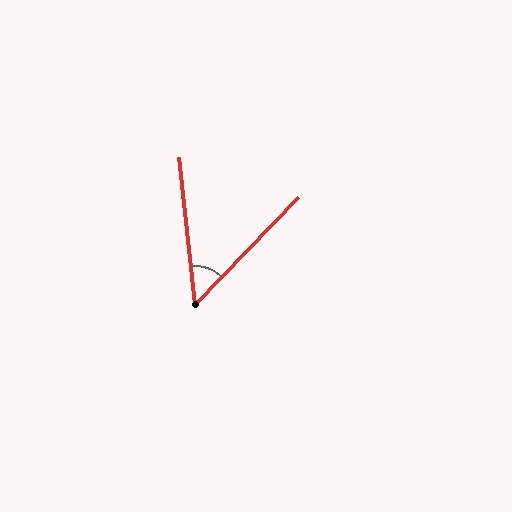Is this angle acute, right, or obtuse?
It is acute.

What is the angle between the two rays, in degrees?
Approximately 50 degrees.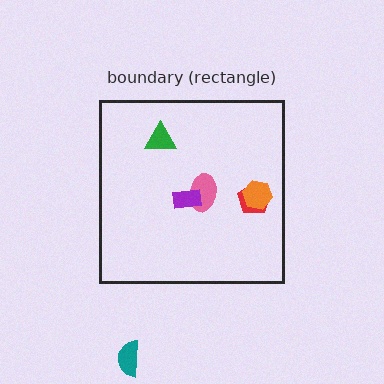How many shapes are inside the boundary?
5 inside, 1 outside.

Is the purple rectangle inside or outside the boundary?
Inside.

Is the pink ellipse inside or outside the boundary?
Inside.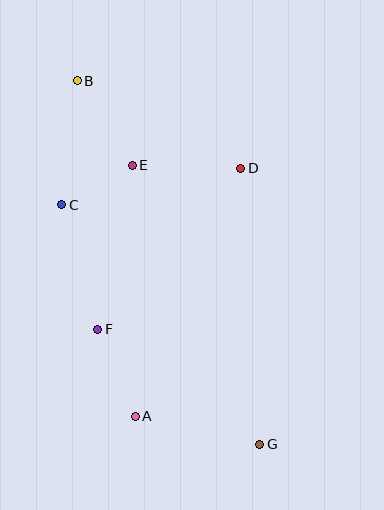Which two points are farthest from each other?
Points B and G are farthest from each other.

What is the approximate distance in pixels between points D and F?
The distance between D and F is approximately 215 pixels.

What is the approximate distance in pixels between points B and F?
The distance between B and F is approximately 249 pixels.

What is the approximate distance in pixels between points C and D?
The distance between C and D is approximately 182 pixels.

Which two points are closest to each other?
Points C and E are closest to each other.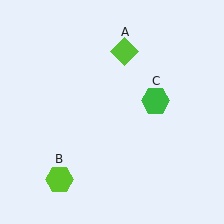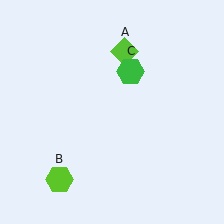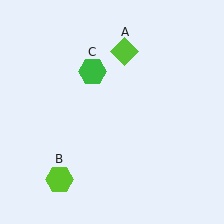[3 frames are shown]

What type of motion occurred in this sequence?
The green hexagon (object C) rotated counterclockwise around the center of the scene.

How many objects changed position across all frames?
1 object changed position: green hexagon (object C).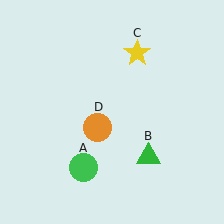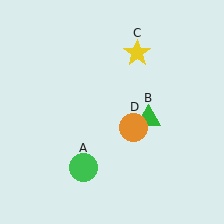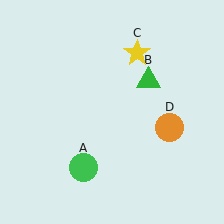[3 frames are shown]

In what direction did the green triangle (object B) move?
The green triangle (object B) moved up.